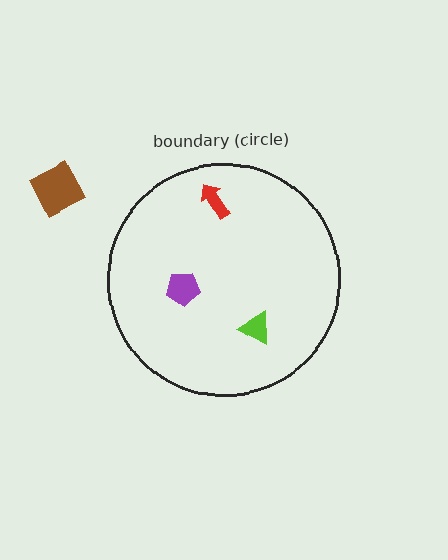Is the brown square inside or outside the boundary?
Outside.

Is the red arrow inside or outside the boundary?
Inside.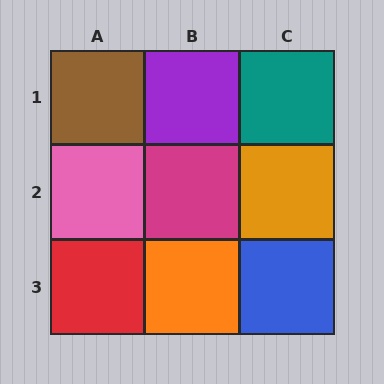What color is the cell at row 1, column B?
Purple.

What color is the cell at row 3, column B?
Orange.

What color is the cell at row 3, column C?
Blue.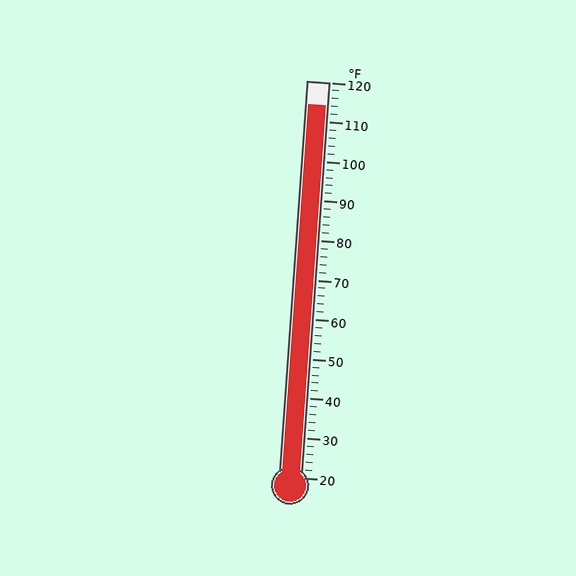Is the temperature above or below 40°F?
The temperature is above 40°F.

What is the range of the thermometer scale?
The thermometer scale ranges from 20°F to 120°F.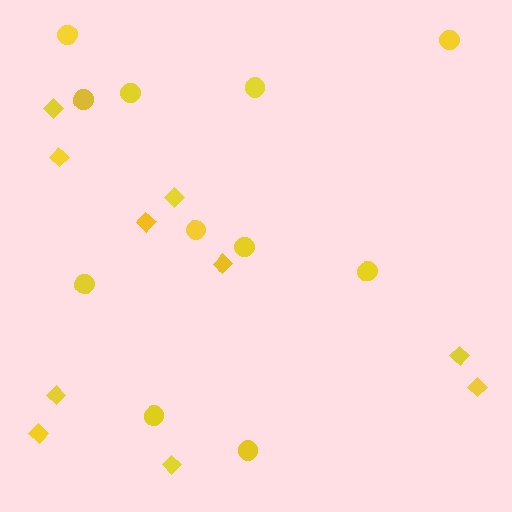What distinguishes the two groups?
There are 2 groups: one group of diamonds (10) and one group of circles (11).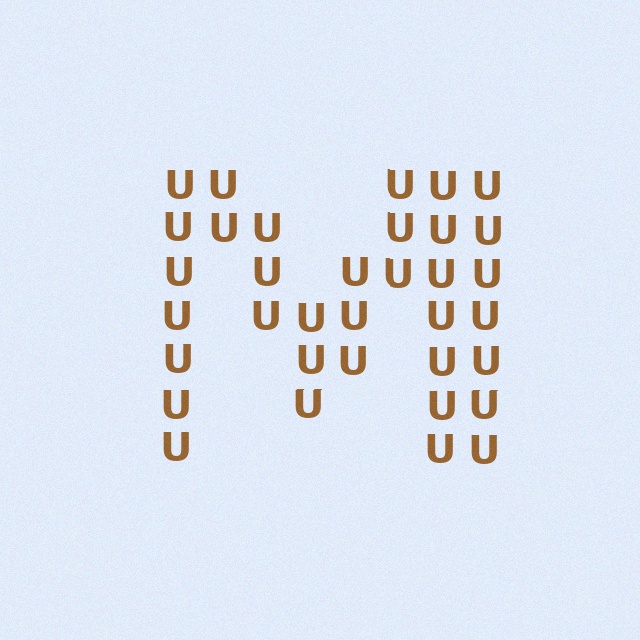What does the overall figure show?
The overall figure shows the letter M.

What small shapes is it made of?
It is made of small letter U's.